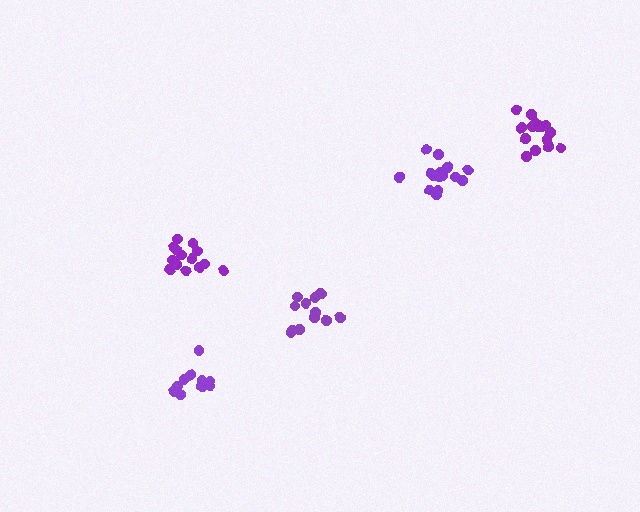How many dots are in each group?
Group 1: 14 dots, Group 2: 15 dots, Group 3: 12 dots, Group 4: 10 dots, Group 5: 16 dots (67 total).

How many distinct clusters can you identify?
There are 5 distinct clusters.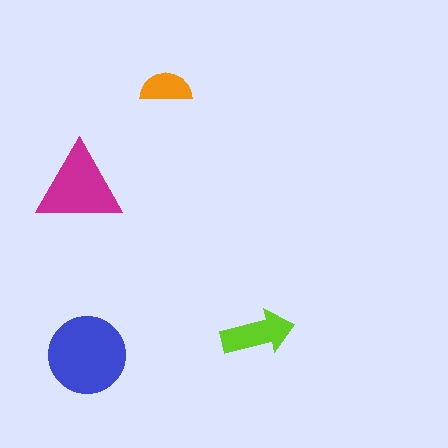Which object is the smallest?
The orange semicircle.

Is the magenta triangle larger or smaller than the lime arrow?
Larger.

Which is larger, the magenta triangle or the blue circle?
The blue circle.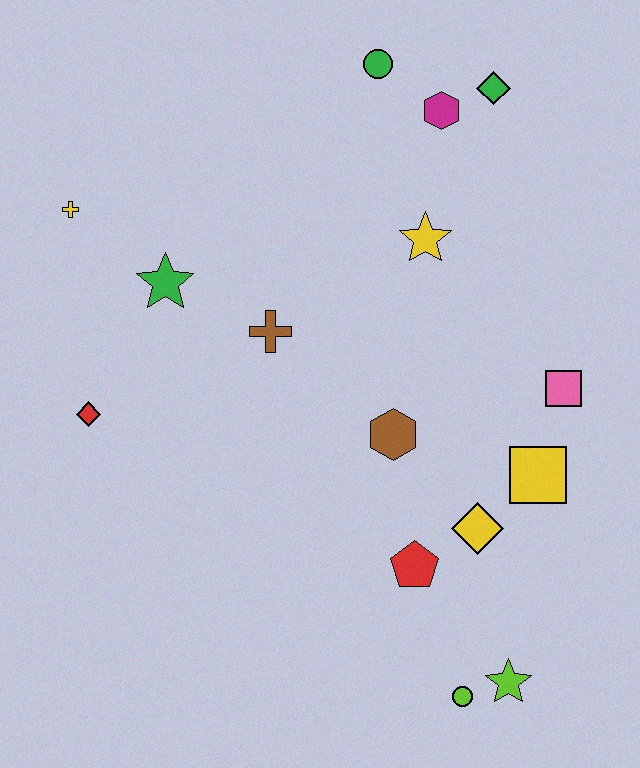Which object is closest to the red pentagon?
The yellow diamond is closest to the red pentagon.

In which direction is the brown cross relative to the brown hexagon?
The brown cross is to the left of the brown hexagon.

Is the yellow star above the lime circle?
Yes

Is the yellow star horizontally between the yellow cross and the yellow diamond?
Yes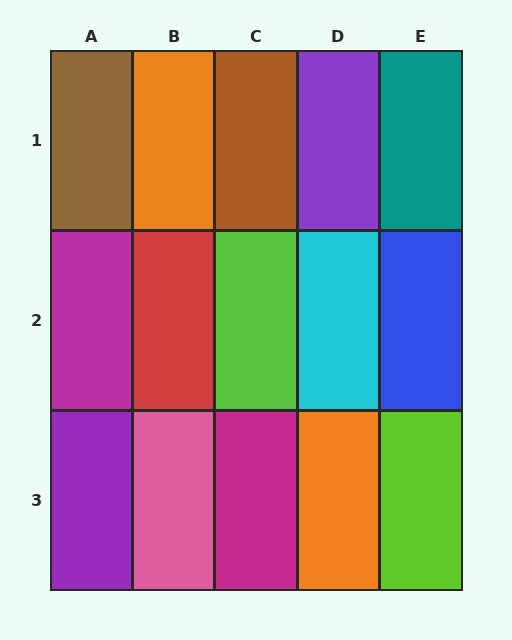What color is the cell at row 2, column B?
Red.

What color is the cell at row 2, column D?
Cyan.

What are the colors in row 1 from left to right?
Brown, orange, brown, purple, teal.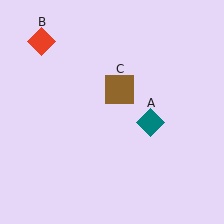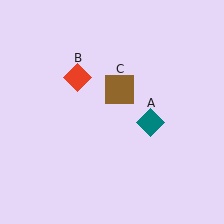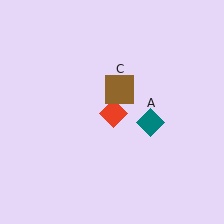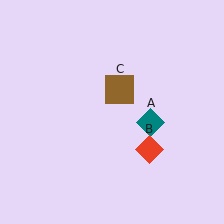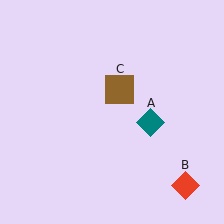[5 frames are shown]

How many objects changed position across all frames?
1 object changed position: red diamond (object B).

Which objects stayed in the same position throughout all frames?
Teal diamond (object A) and brown square (object C) remained stationary.